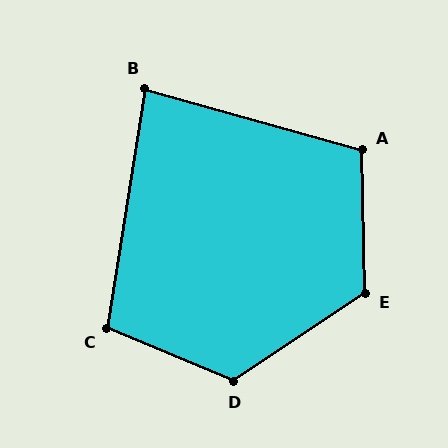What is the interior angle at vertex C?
Approximately 104 degrees (obtuse).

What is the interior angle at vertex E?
Approximately 123 degrees (obtuse).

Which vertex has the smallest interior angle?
B, at approximately 83 degrees.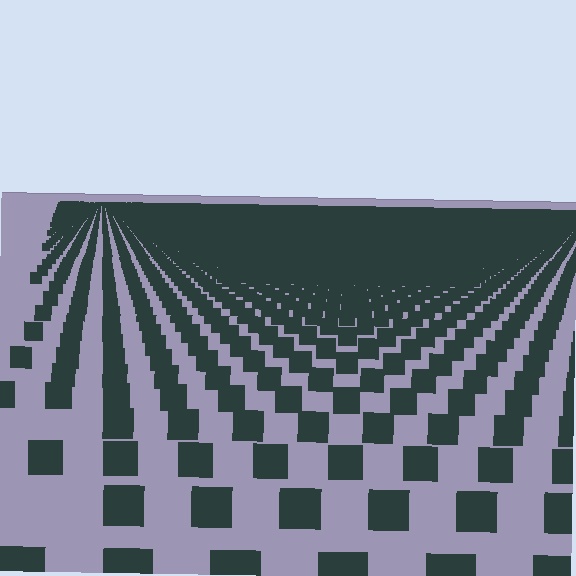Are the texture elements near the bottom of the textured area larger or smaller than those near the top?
Larger. Near the bottom, elements are closer to the viewer and appear at a bigger on-screen size.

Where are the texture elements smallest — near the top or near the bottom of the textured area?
Near the top.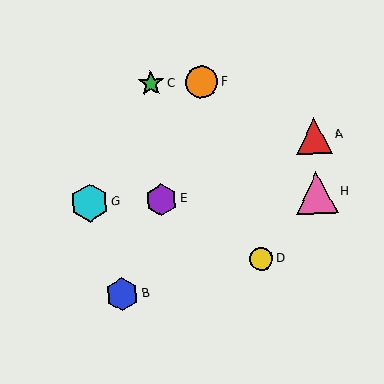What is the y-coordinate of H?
Object H is at y≈193.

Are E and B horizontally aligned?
No, E is at y≈200 and B is at y≈294.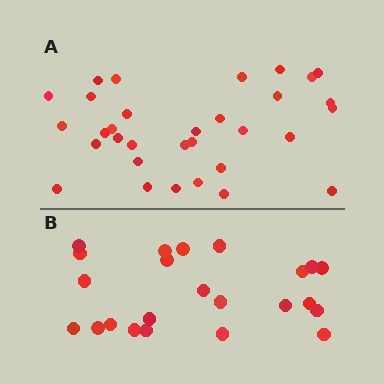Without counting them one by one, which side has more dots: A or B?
Region A (the top region) has more dots.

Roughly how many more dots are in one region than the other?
Region A has roughly 8 or so more dots than region B.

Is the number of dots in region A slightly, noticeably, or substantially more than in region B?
Region A has noticeably more, but not dramatically so. The ratio is roughly 1.4 to 1.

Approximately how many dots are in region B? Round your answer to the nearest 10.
About 20 dots. (The exact count is 23, which rounds to 20.)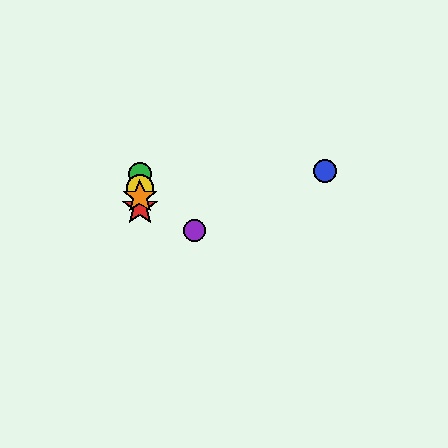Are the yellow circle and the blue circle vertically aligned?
No, the yellow circle is at x≈140 and the blue circle is at x≈325.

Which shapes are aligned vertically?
The red star, the green circle, the yellow circle, the orange star are aligned vertically.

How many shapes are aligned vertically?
4 shapes (the red star, the green circle, the yellow circle, the orange star) are aligned vertically.